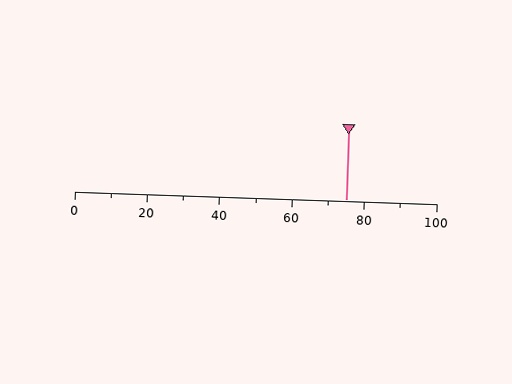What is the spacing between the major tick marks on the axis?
The major ticks are spaced 20 apart.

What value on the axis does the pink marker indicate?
The marker indicates approximately 75.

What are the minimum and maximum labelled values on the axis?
The axis runs from 0 to 100.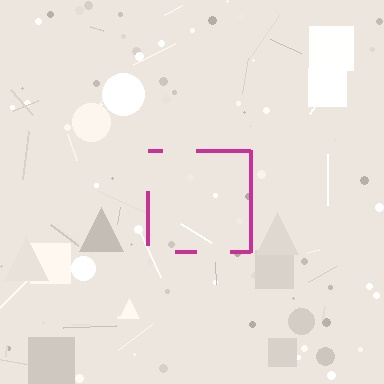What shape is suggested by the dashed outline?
The dashed outline suggests a square.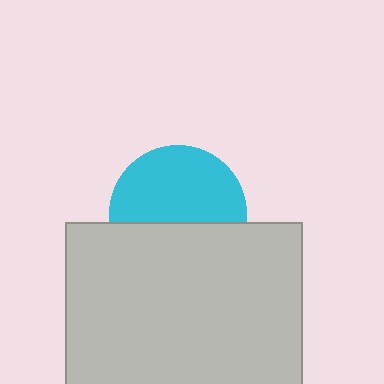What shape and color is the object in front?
The object in front is a light gray rectangle.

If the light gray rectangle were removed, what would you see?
You would see the complete cyan circle.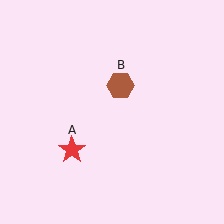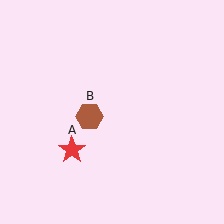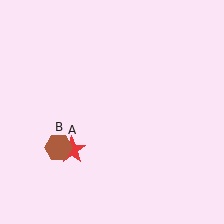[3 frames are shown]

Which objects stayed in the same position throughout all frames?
Red star (object A) remained stationary.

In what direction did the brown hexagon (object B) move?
The brown hexagon (object B) moved down and to the left.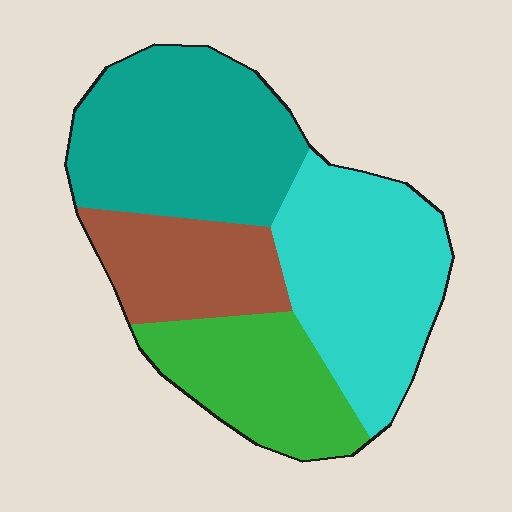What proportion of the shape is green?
Green takes up between a sixth and a third of the shape.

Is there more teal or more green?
Teal.